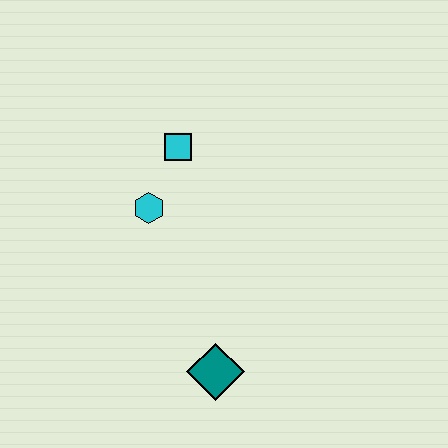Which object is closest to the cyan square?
The cyan hexagon is closest to the cyan square.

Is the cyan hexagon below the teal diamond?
No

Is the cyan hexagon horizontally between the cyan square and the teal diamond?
No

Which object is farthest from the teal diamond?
The cyan square is farthest from the teal diamond.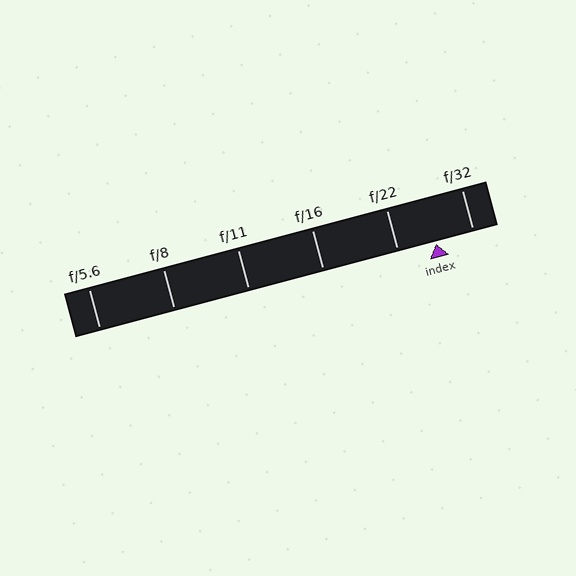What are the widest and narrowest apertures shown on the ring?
The widest aperture shown is f/5.6 and the narrowest is f/32.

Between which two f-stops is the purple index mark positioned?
The index mark is between f/22 and f/32.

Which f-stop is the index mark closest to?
The index mark is closest to f/32.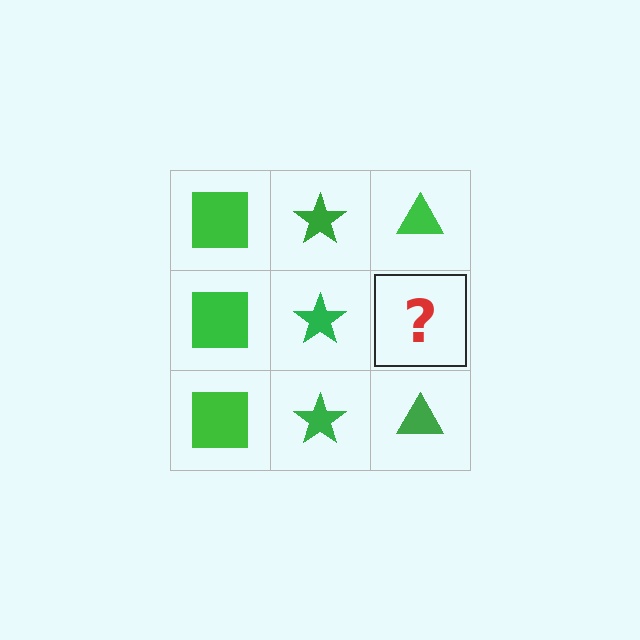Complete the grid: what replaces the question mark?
The question mark should be replaced with a green triangle.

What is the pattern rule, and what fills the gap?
The rule is that each column has a consistent shape. The gap should be filled with a green triangle.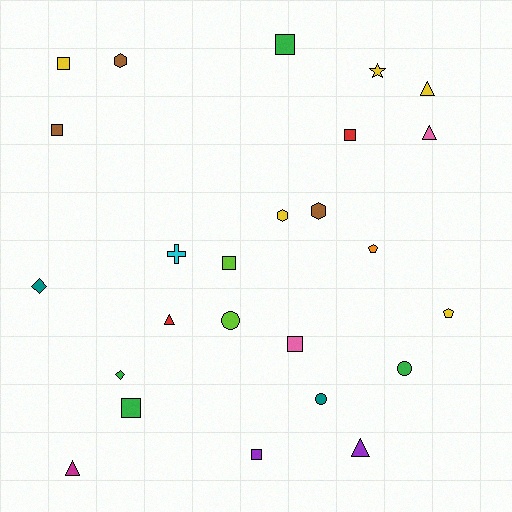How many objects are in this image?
There are 25 objects.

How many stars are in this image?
There is 1 star.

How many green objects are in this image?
There are 4 green objects.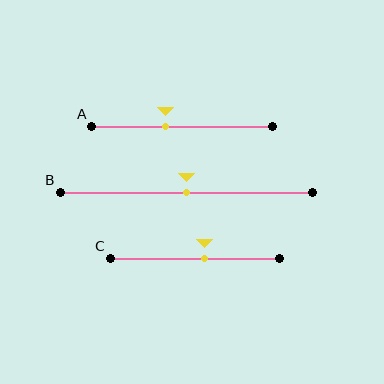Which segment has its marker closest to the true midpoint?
Segment B has its marker closest to the true midpoint.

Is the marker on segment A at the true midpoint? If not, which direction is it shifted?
No, the marker on segment A is shifted to the left by about 9% of the segment length.